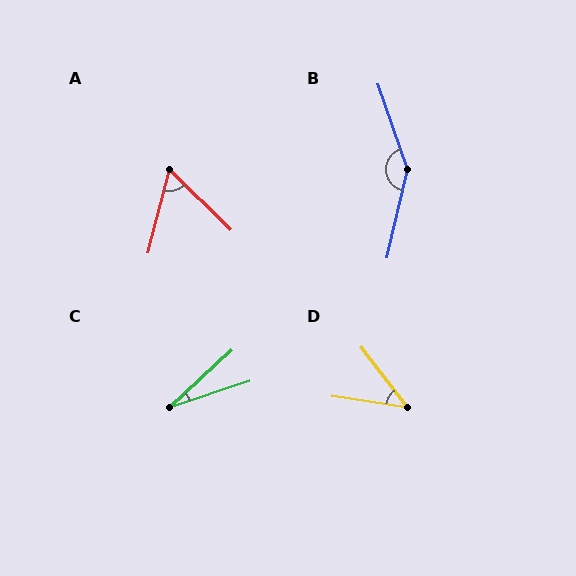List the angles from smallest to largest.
C (24°), D (44°), A (60°), B (148°).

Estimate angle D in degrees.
Approximately 44 degrees.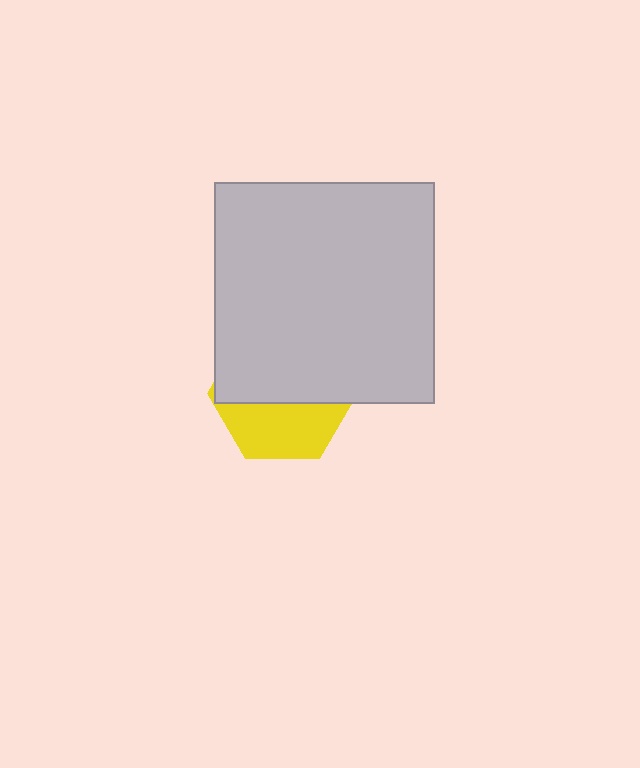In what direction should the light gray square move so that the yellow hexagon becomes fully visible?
The light gray square should move up. That is the shortest direction to clear the overlap and leave the yellow hexagon fully visible.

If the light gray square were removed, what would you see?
You would see the complete yellow hexagon.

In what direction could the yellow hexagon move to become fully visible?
The yellow hexagon could move down. That would shift it out from behind the light gray square entirely.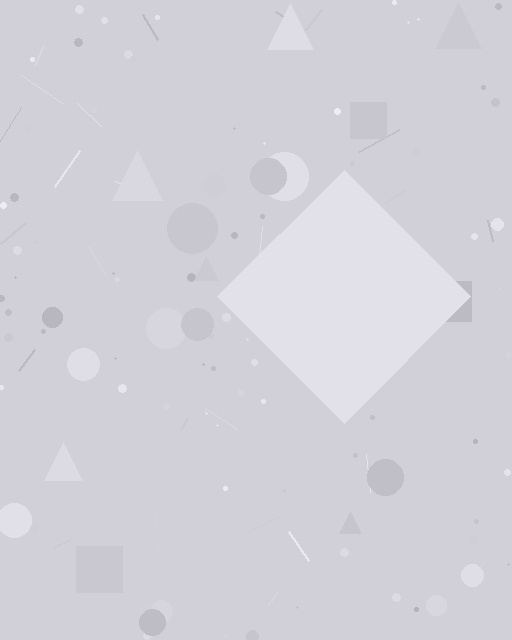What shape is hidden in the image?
A diamond is hidden in the image.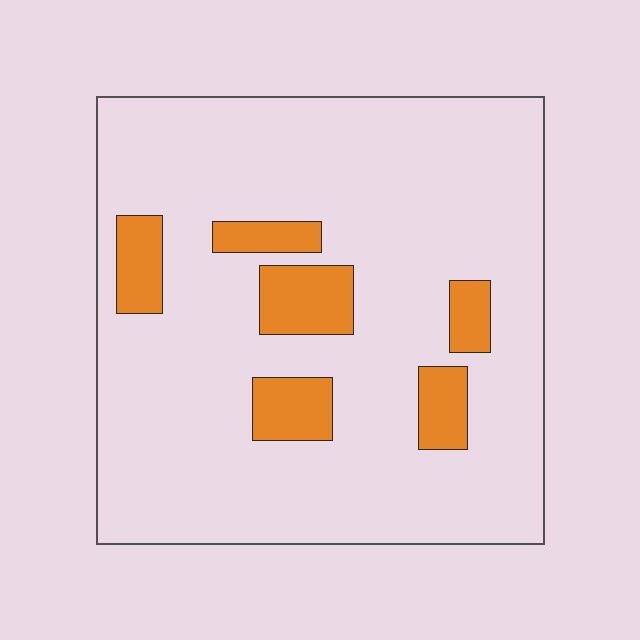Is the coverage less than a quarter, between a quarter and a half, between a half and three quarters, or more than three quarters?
Less than a quarter.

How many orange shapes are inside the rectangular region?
6.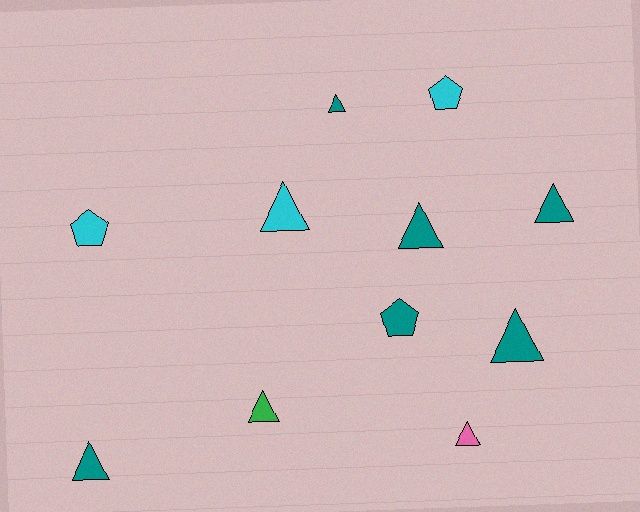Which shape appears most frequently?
Triangle, with 8 objects.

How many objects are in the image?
There are 11 objects.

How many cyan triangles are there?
There is 1 cyan triangle.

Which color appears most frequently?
Teal, with 6 objects.